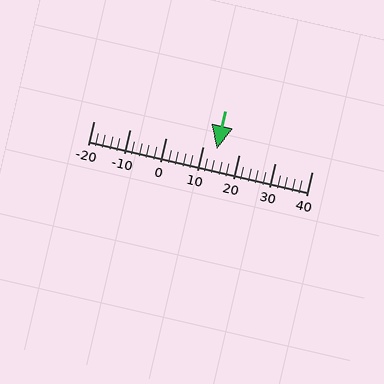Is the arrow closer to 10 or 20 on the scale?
The arrow is closer to 10.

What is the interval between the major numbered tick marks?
The major tick marks are spaced 10 units apart.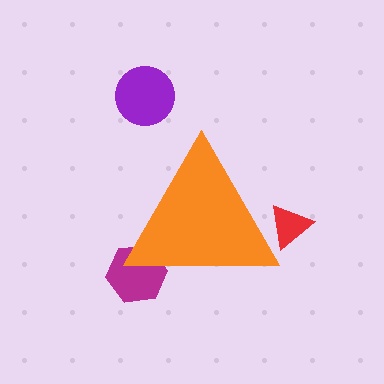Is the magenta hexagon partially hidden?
Yes, the magenta hexagon is partially hidden behind the orange triangle.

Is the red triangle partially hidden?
Yes, the red triangle is partially hidden behind the orange triangle.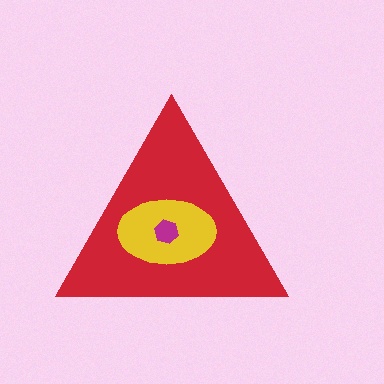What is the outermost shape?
The red triangle.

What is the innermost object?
The magenta hexagon.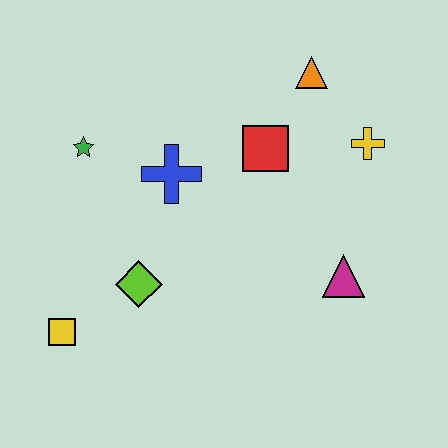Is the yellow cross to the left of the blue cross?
No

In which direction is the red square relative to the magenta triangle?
The red square is above the magenta triangle.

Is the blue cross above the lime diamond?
Yes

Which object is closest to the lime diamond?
The yellow square is closest to the lime diamond.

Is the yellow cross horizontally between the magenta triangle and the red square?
No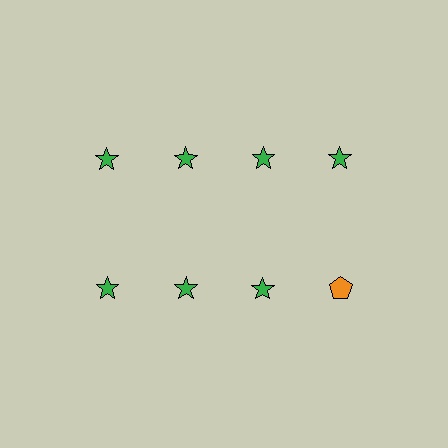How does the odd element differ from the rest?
It differs in both color (orange instead of green) and shape (pentagon instead of star).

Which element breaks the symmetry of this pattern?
The orange pentagon in the second row, second from right column breaks the symmetry. All other shapes are green stars.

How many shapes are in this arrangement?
There are 8 shapes arranged in a grid pattern.